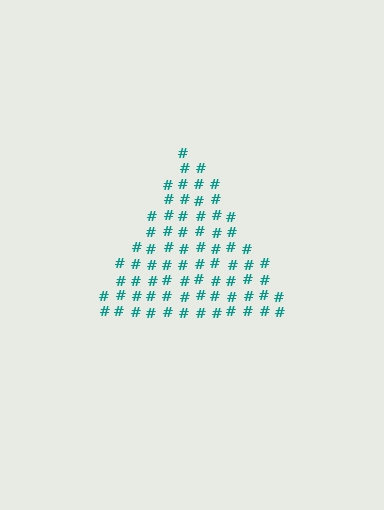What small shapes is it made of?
It is made of small hash symbols.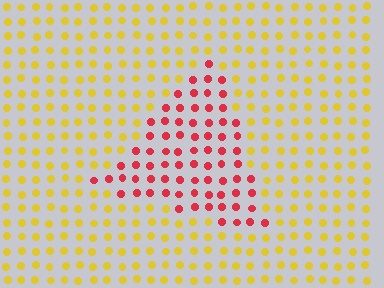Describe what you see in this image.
The image is filled with small yellow elements in a uniform arrangement. A triangle-shaped region is visible where the elements are tinted to a slightly different hue, forming a subtle color boundary.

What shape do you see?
I see a triangle.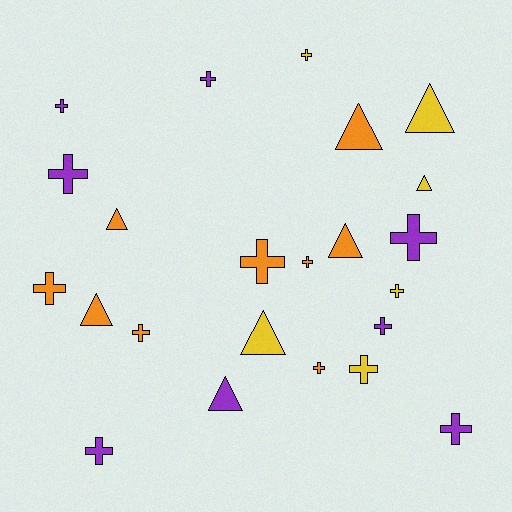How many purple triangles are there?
There is 1 purple triangle.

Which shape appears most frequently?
Cross, with 15 objects.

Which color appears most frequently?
Orange, with 9 objects.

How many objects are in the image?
There are 23 objects.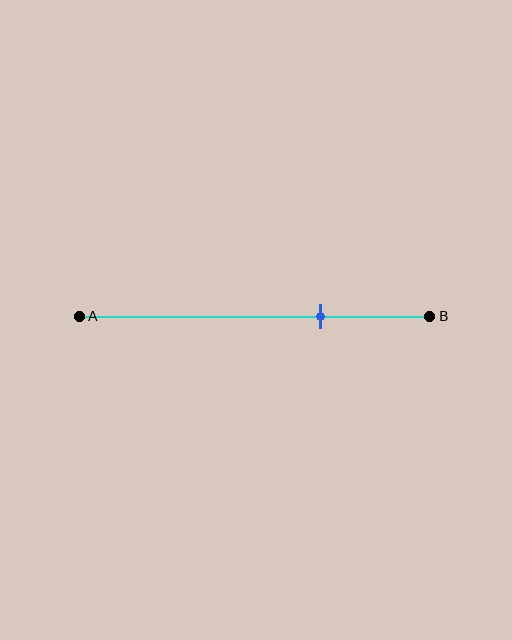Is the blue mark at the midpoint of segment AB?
No, the mark is at about 70% from A, not at the 50% midpoint.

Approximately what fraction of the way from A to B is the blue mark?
The blue mark is approximately 70% of the way from A to B.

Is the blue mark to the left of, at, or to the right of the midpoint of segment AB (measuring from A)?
The blue mark is to the right of the midpoint of segment AB.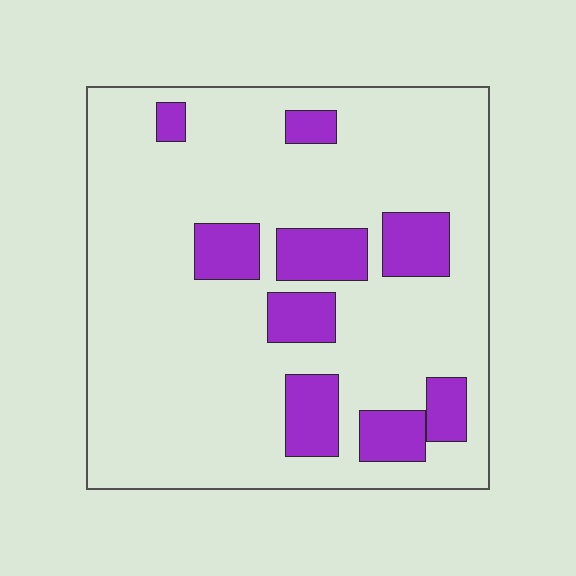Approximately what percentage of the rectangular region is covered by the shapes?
Approximately 20%.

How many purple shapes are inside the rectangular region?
9.